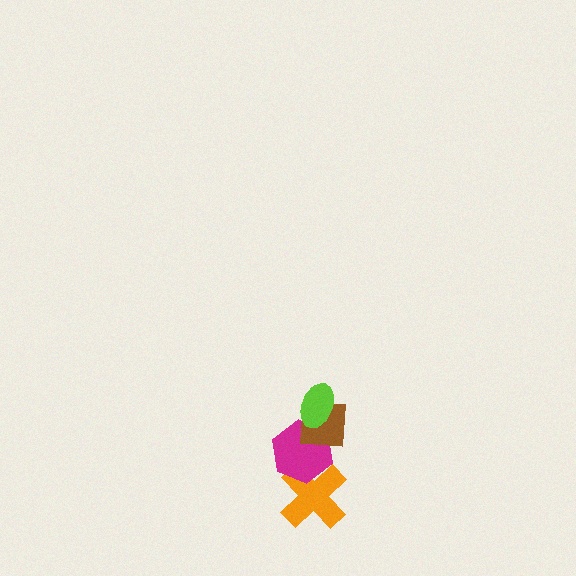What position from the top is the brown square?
The brown square is 2nd from the top.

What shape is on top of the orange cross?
The magenta hexagon is on top of the orange cross.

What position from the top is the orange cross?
The orange cross is 4th from the top.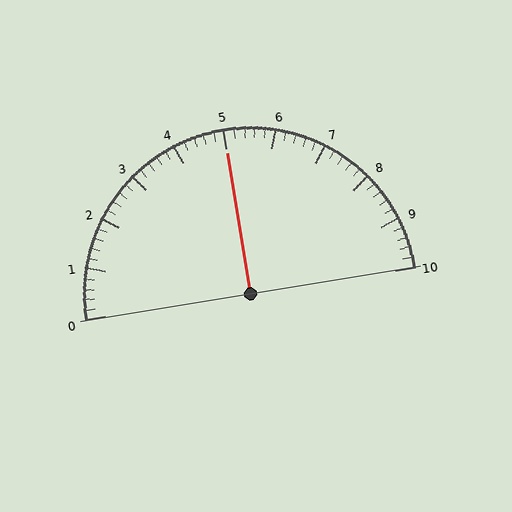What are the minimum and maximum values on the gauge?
The gauge ranges from 0 to 10.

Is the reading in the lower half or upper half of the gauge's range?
The reading is in the upper half of the range (0 to 10).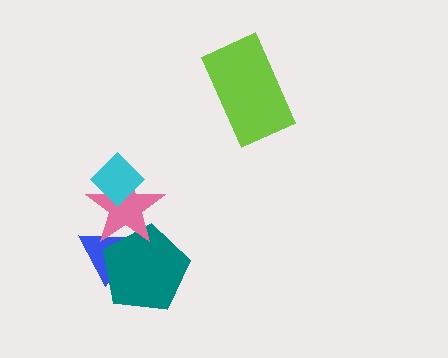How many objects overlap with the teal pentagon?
2 objects overlap with the teal pentagon.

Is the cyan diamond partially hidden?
No, no other shape covers it.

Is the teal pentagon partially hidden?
Yes, it is partially covered by another shape.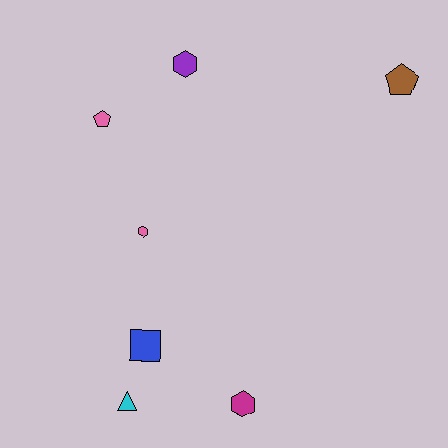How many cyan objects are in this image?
There is 1 cyan object.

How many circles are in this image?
There are no circles.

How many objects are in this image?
There are 7 objects.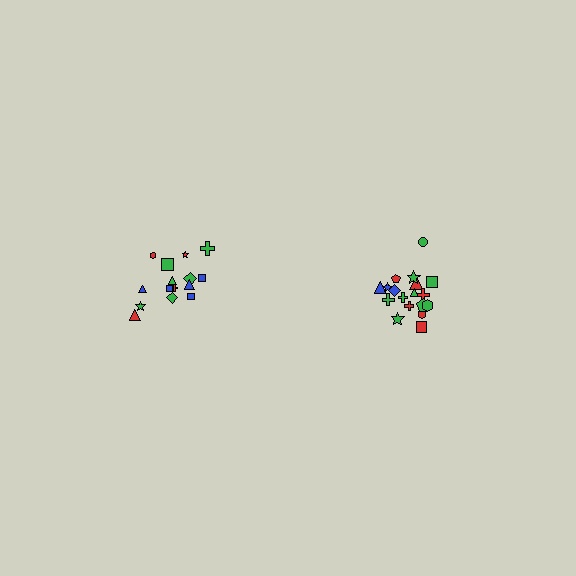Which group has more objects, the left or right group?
The right group.